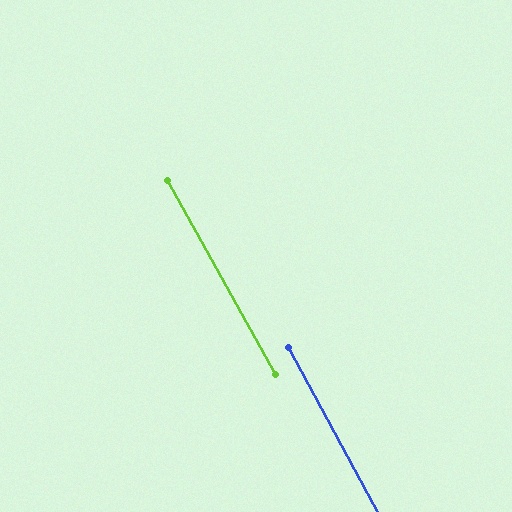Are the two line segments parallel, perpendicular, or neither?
Parallel — their directions differ by only 0.6°.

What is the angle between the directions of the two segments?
Approximately 1 degree.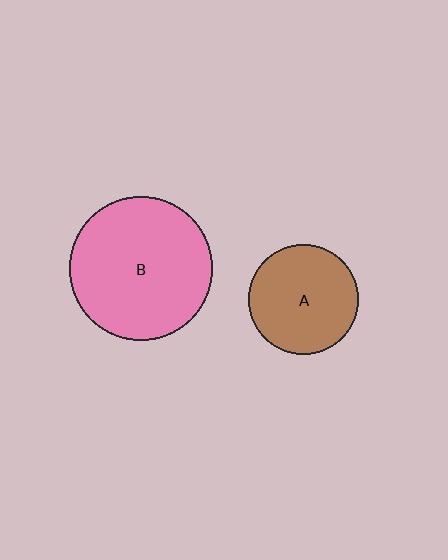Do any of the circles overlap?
No, none of the circles overlap.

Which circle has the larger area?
Circle B (pink).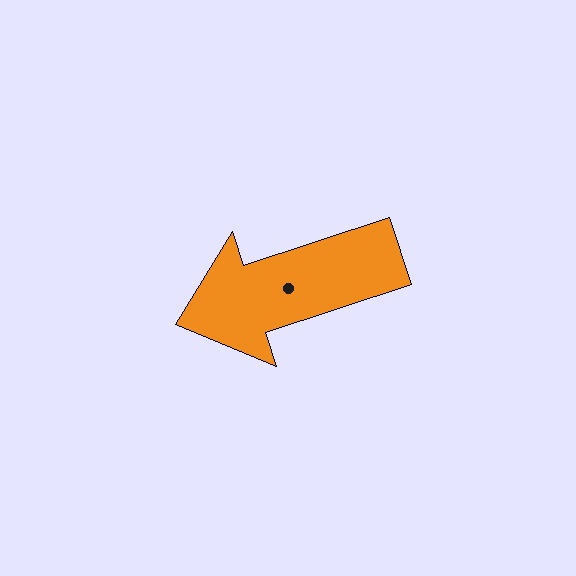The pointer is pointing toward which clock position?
Roughly 8 o'clock.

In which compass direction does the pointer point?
West.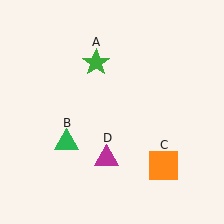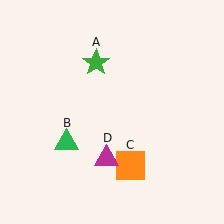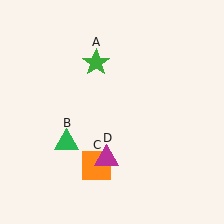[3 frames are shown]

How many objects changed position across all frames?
1 object changed position: orange square (object C).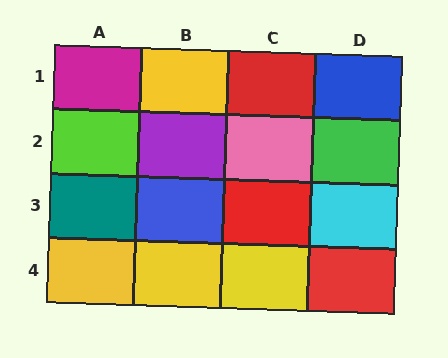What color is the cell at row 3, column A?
Teal.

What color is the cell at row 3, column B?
Blue.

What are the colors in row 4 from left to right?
Yellow, yellow, yellow, red.